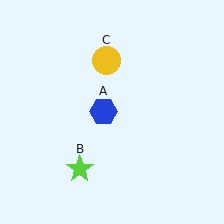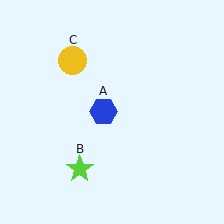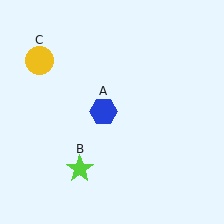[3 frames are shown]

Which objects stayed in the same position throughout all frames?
Blue hexagon (object A) and lime star (object B) remained stationary.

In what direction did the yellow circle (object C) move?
The yellow circle (object C) moved left.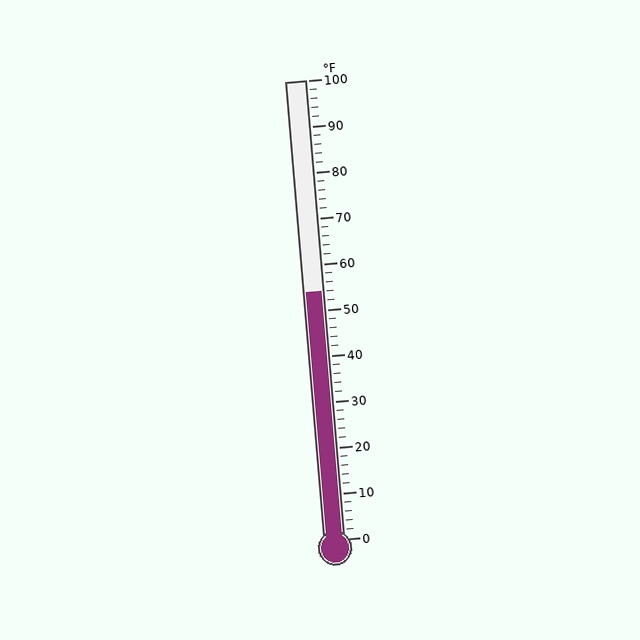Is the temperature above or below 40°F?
The temperature is above 40°F.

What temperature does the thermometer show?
The thermometer shows approximately 54°F.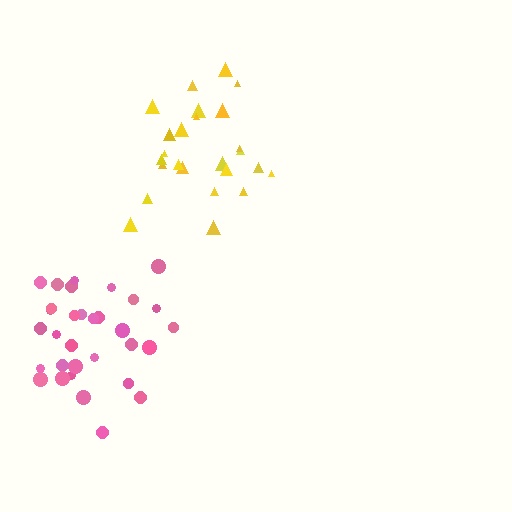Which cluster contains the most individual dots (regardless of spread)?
Pink (32).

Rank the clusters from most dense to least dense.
pink, yellow.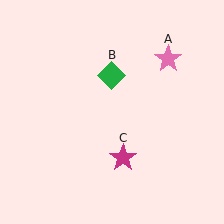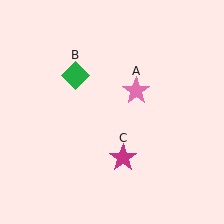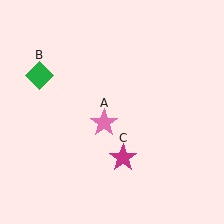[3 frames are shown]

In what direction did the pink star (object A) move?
The pink star (object A) moved down and to the left.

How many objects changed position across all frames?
2 objects changed position: pink star (object A), green diamond (object B).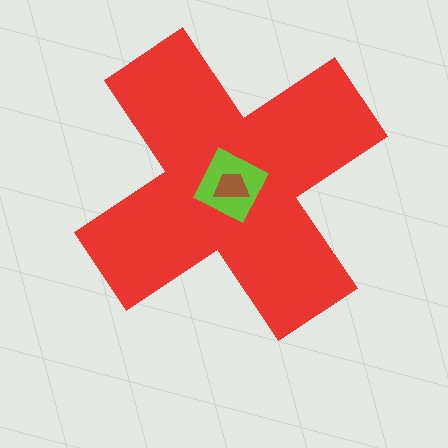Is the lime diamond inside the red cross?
Yes.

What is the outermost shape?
The red cross.